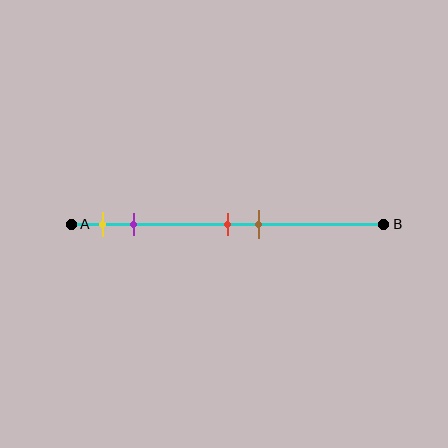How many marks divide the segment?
There are 4 marks dividing the segment.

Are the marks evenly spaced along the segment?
No, the marks are not evenly spaced.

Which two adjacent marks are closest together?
The red and brown marks are the closest adjacent pair.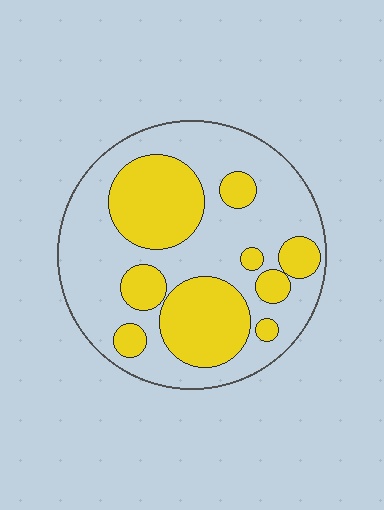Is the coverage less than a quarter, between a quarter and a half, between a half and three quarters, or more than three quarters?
Between a quarter and a half.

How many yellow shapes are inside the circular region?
9.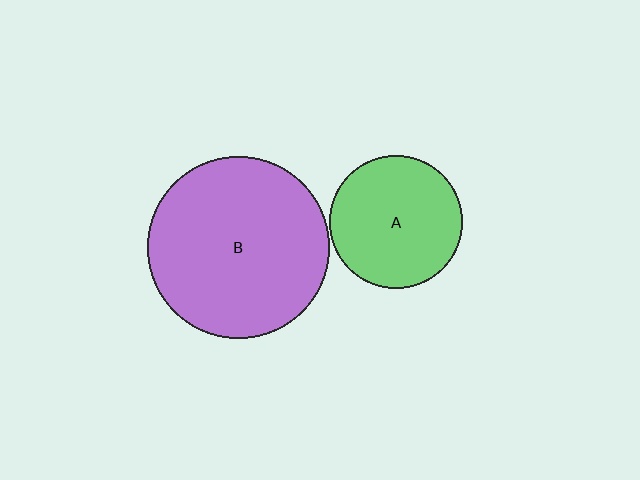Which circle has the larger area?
Circle B (purple).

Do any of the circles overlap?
No, none of the circles overlap.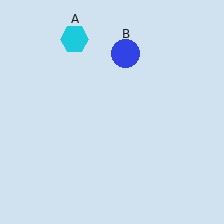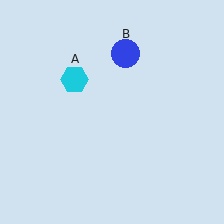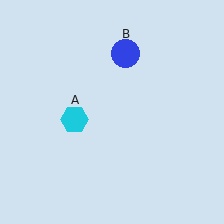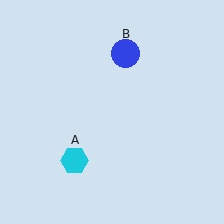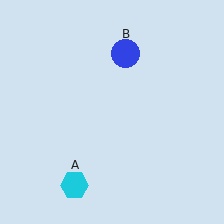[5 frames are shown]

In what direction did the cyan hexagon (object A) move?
The cyan hexagon (object A) moved down.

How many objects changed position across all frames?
1 object changed position: cyan hexagon (object A).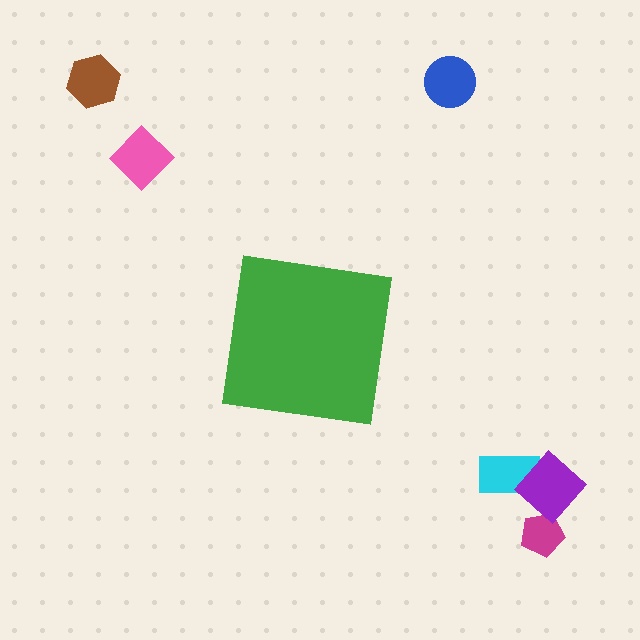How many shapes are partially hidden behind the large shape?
0 shapes are partially hidden.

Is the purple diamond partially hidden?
No, the purple diamond is fully visible.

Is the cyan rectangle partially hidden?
No, the cyan rectangle is fully visible.